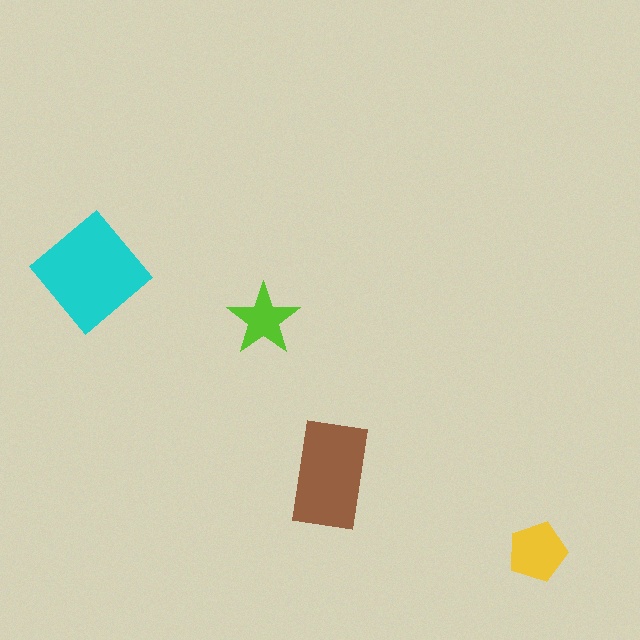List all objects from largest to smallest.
The cyan diamond, the brown rectangle, the yellow pentagon, the lime star.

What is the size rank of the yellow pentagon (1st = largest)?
3rd.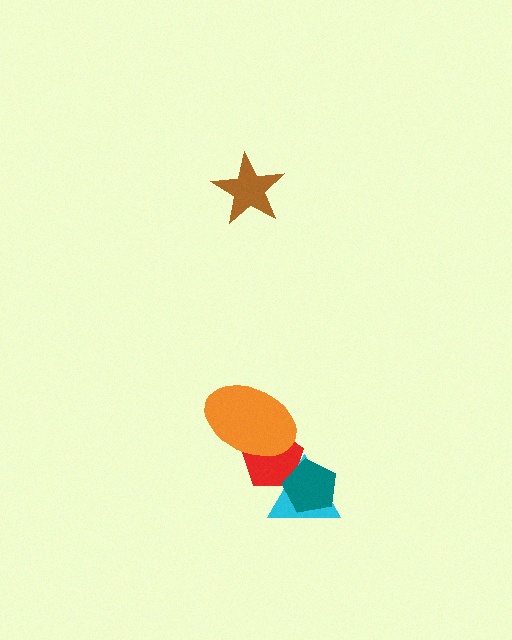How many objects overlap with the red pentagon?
3 objects overlap with the red pentagon.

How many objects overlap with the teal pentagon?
2 objects overlap with the teal pentagon.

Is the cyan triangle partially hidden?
Yes, it is partially covered by another shape.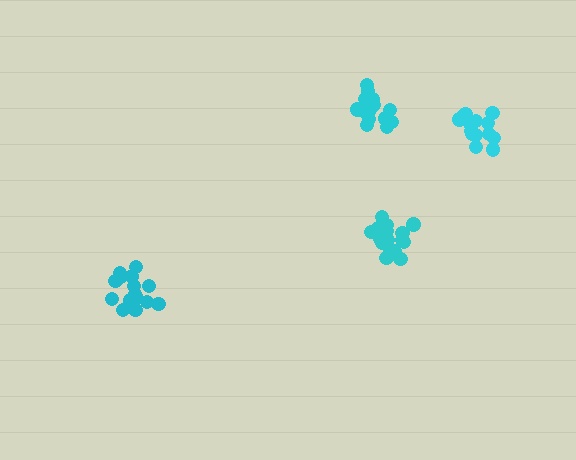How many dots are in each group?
Group 1: 18 dots, Group 2: 17 dots, Group 3: 17 dots, Group 4: 14 dots (66 total).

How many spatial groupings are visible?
There are 4 spatial groupings.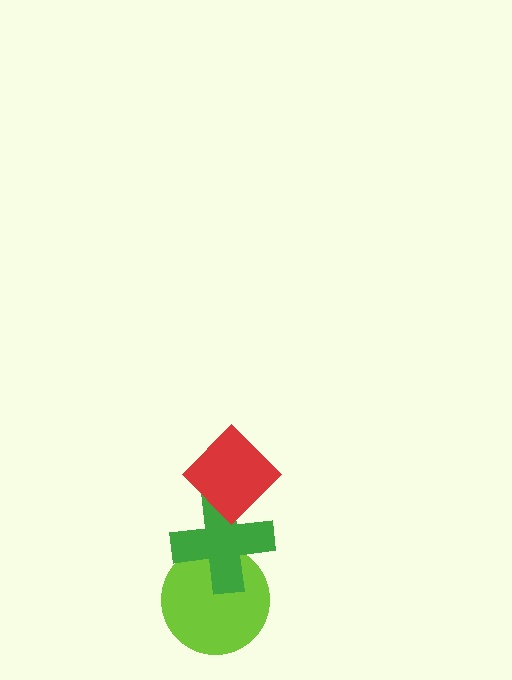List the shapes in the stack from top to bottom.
From top to bottom: the red diamond, the green cross, the lime circle.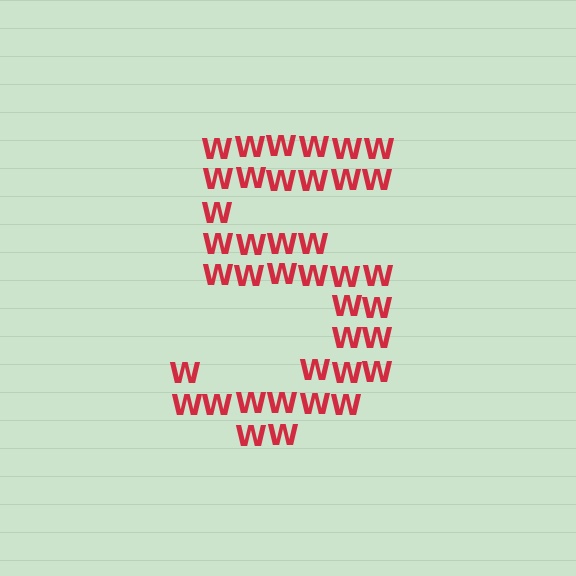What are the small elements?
The small elements are letter W's.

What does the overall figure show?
The overall figure shows the digit 5.